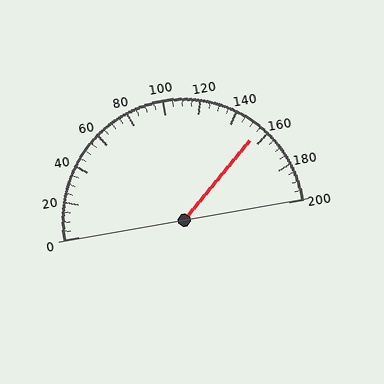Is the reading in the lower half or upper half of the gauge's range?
The reading is in the upper half of the range (0 to 200).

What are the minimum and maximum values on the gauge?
The gauge ranges from 0 to 200.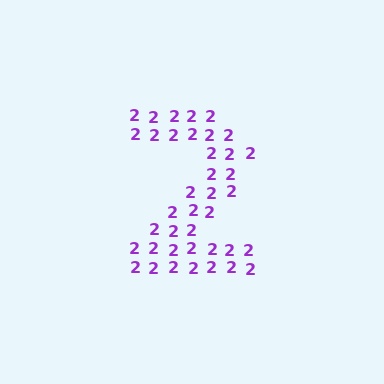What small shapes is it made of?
It is made of small digit 2's.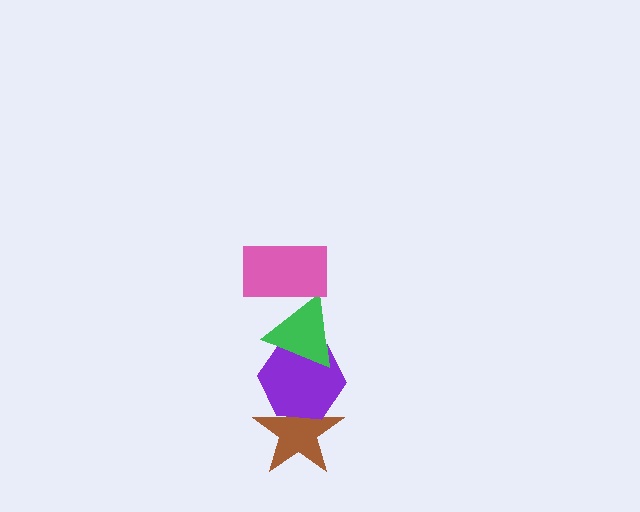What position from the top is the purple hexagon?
The purple hexagon is 3rd from the top.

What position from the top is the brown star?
The brown star is 4th from the top.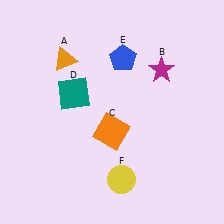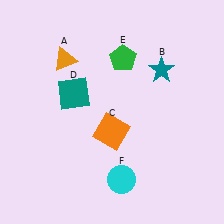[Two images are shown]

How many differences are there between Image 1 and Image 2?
There are 3 differences between the two images.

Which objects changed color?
B changed from magenta to teal. E changed from blue to green. F changed from yellow to cyan.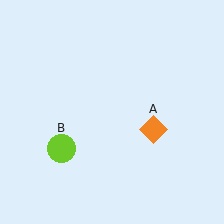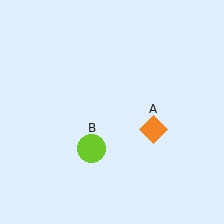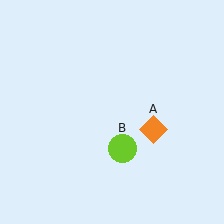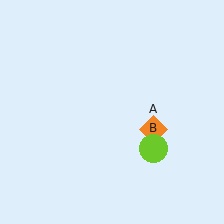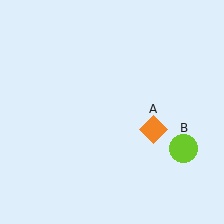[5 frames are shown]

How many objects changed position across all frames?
1 object changed position: lime circle (object B).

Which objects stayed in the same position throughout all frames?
Orange diamond (object A) remained stationary.